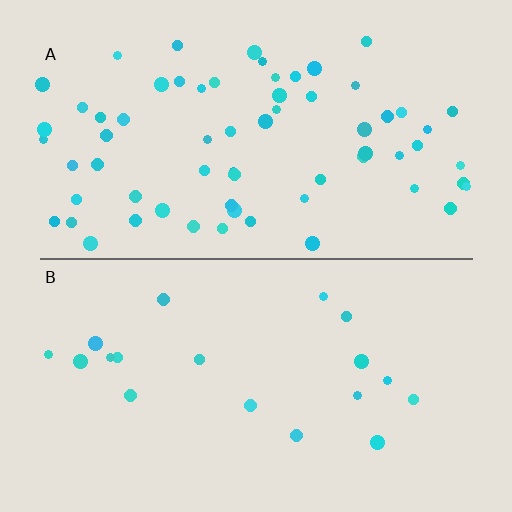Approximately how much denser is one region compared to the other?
Approximately 3.4× — region A over region B.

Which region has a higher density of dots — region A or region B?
A (the top).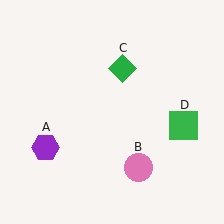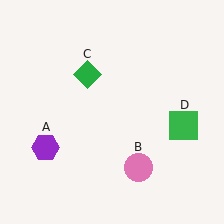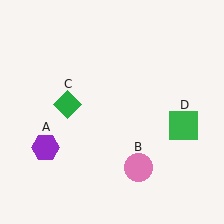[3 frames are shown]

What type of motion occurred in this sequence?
The green diamond (object C) rotated counterclockwise around the center of the scene.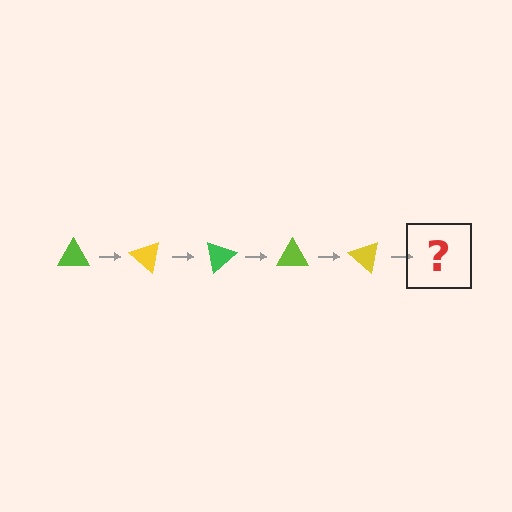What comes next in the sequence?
The next element should be a green triangle, rotated 200 degrees from the start.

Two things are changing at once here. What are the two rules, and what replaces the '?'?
The two rules are that it rotates 40 degrees each step and the color cycles through lime, yellow, and green. The '?' should be a green triangle, rotated 200 degrees from the start.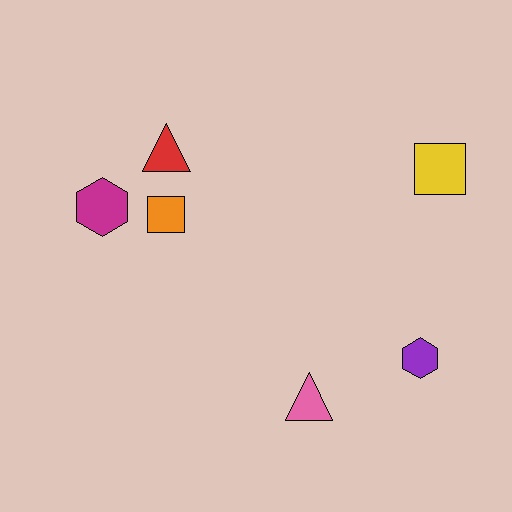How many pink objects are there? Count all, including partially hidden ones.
There is 1 pink object.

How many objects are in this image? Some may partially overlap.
There are 6 objects.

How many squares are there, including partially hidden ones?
There are 2 squares.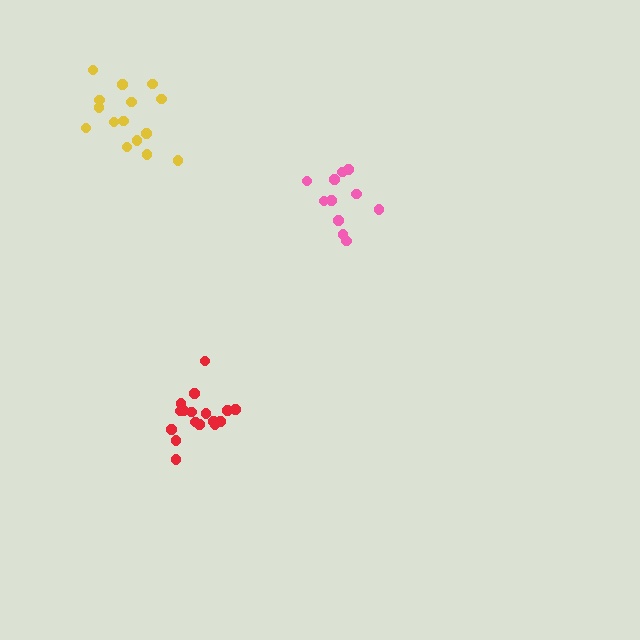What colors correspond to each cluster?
The clusters are colored: pink, yellow, red.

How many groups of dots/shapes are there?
There are 3 groups.